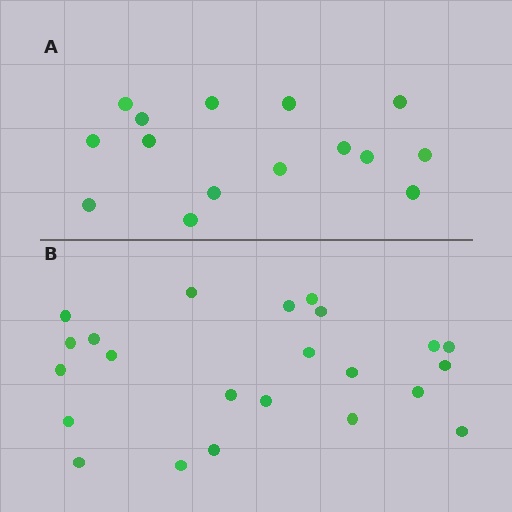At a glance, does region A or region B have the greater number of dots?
Region B (the bottom region) has more dots.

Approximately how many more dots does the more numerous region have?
Region B has roughly 8 or so more dots than region A.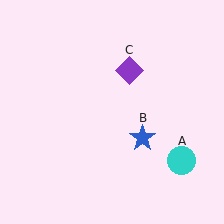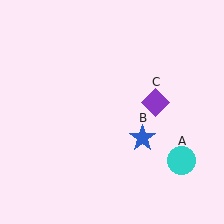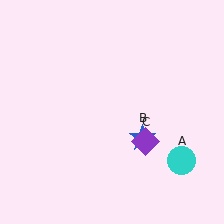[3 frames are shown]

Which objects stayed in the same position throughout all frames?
Cyan circle (object A) and blue star (object B) remained stationary.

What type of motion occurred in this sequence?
The purple diamond (object C) rotated clockwise around the center of the scene.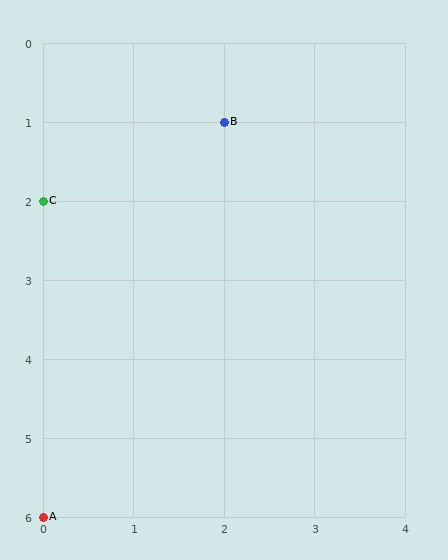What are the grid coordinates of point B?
Point B is at grid coordinates (2, 1).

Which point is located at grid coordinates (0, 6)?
Point A is at (0, 6).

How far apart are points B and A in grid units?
Points B and A are 2 columns and 5 rows apart (about 5.4 grid units diagonally).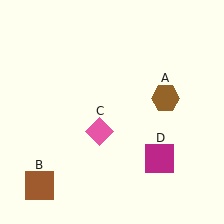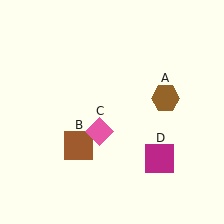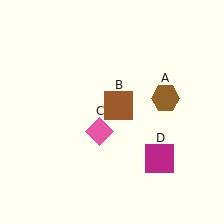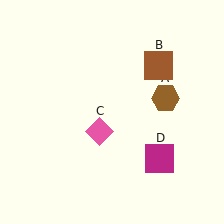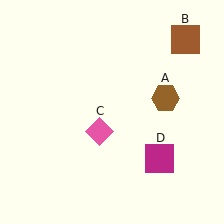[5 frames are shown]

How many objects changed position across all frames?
1 object changed position: brown square (object B).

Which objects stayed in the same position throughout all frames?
Brown hexagon (object A) and pink diamond (object C) and magenta square (object D) remained stationary.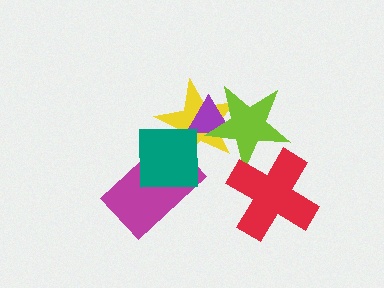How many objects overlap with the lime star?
3 objects overlap with the lime star.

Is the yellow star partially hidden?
Yes, it is partially covered by another shape.